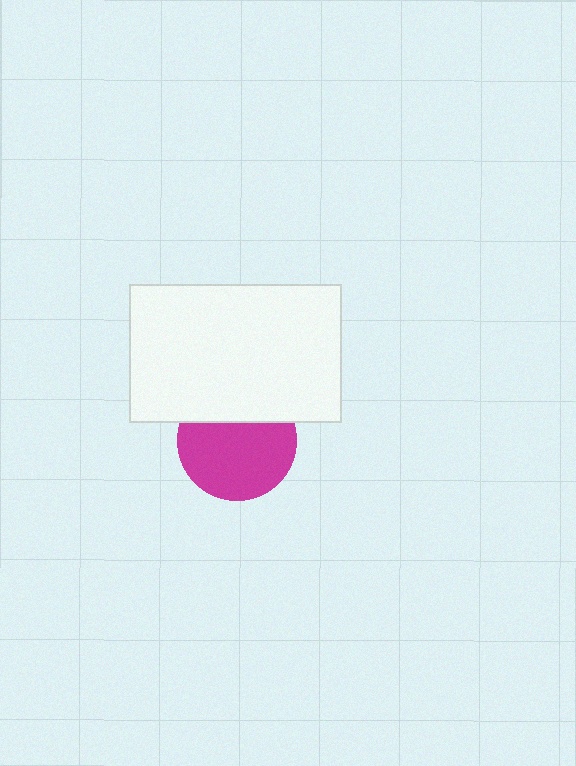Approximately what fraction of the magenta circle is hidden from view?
Roughly 32% of the magenta circle is hidden behind the white rectangle.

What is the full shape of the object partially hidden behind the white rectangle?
The partially hidden object is a magenta circle.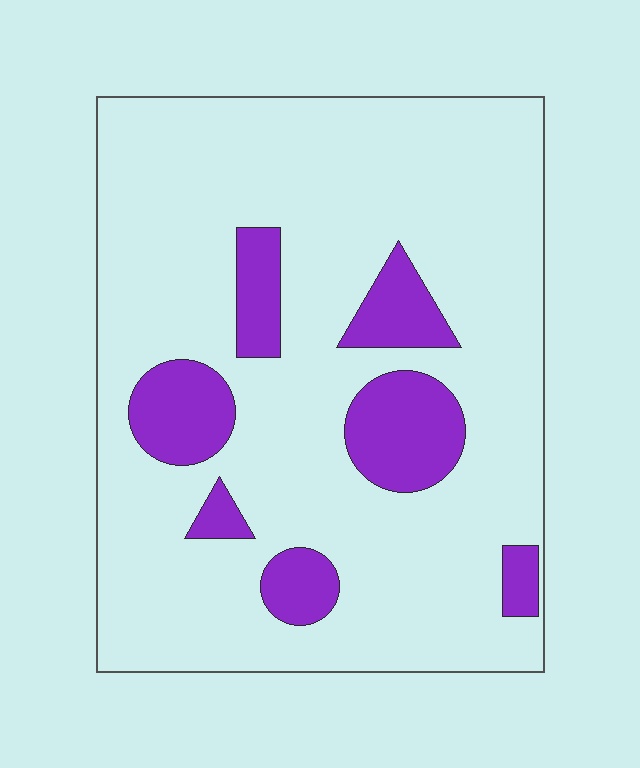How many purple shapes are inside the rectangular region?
7.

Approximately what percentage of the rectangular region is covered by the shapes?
Approximately 15%.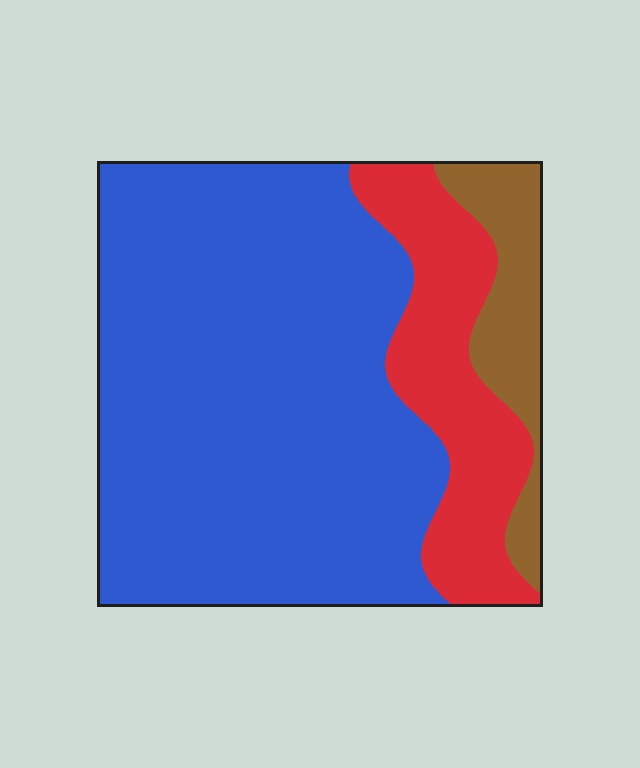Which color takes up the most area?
Blue, at roughly 70%.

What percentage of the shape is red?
Red covers 20% of the shape.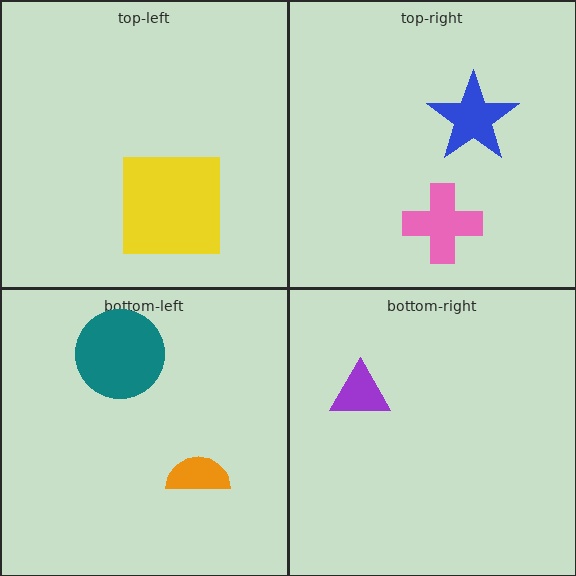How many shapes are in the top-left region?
1.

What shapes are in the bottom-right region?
The purple triangle.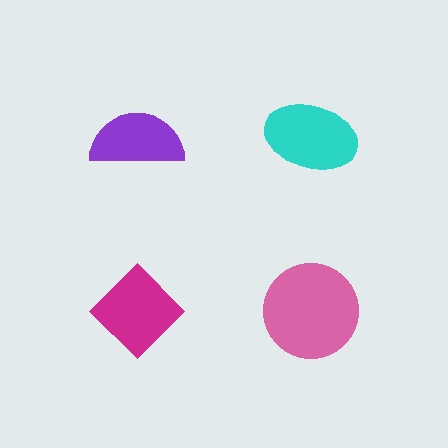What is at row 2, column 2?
A pink circle.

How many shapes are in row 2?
2 shapes.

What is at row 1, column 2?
A cyan ellipse.